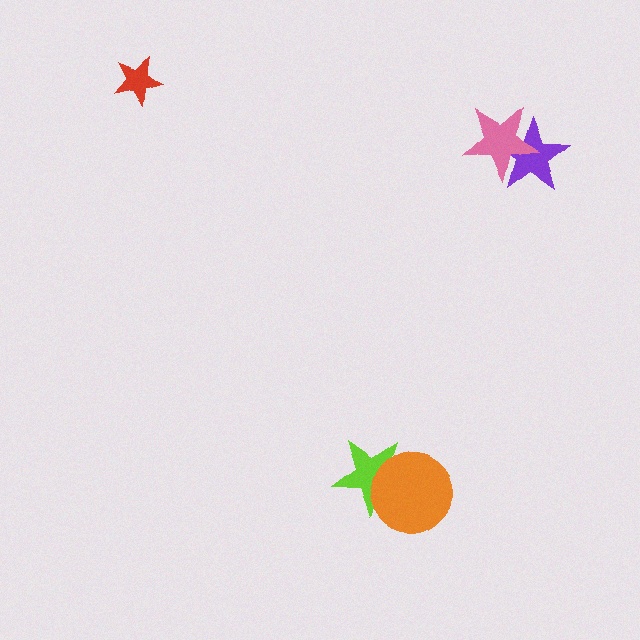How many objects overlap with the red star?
0 objects overlap with the red star.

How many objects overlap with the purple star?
1 object overlaps with the purple star.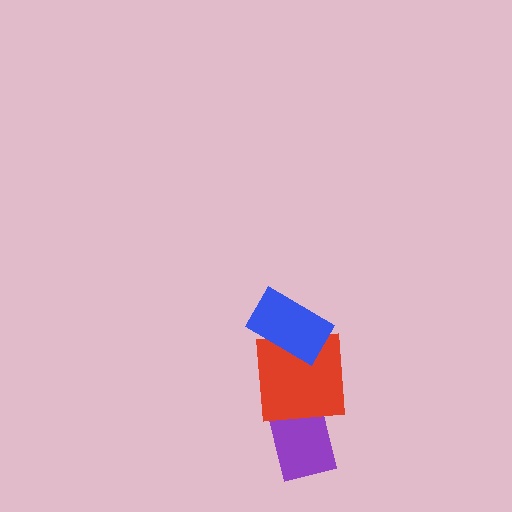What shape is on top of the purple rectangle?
The red square is on top of the purple rectangle.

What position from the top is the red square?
The red square is 2nd from the top.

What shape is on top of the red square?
The blue rectangle is on top of the red square.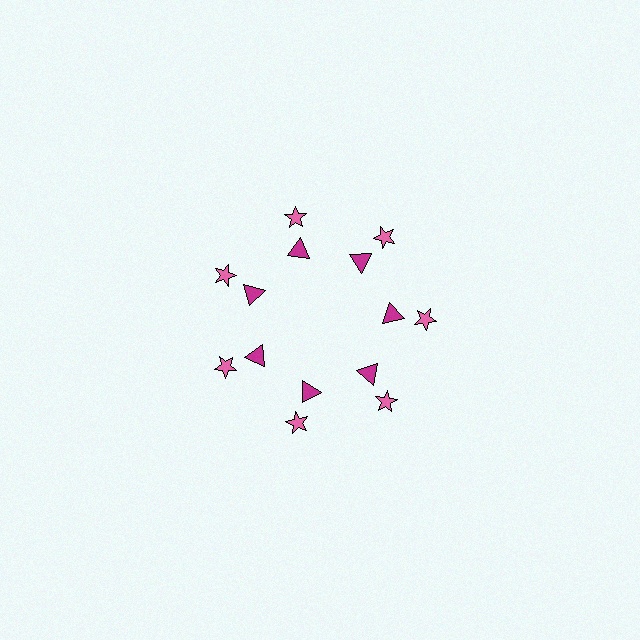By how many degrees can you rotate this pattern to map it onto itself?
The pattern maps onto itself every 51 degrees of rotation.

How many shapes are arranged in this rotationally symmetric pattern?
There are 14 shapes, arranged in 7 groups of 2.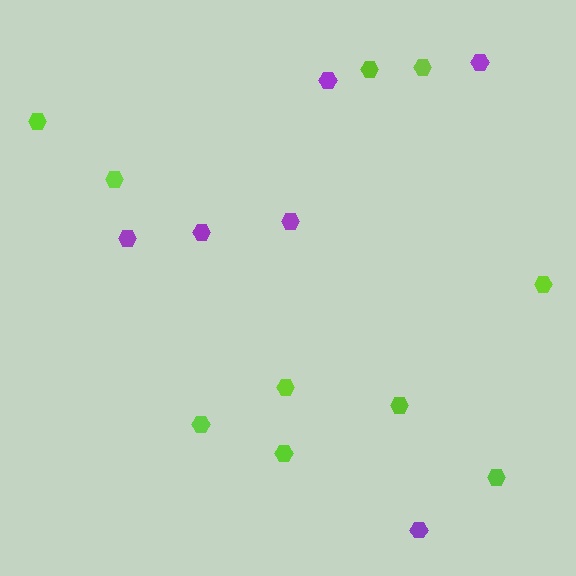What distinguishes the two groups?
There are 2 groups: one group of purple hexagons (6) and one group of lime hexagons (10).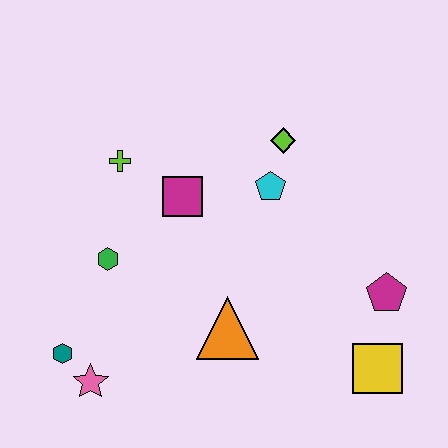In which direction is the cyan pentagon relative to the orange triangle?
The cyan pentagon is above the orange triangle.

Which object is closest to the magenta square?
The lime cross is closest to the magenta square.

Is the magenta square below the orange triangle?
No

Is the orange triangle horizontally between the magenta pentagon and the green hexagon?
Yes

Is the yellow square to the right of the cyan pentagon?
Yes